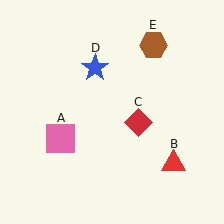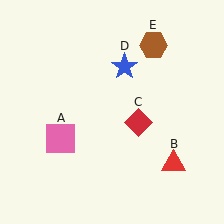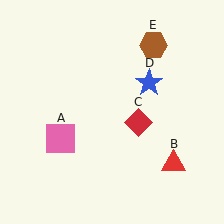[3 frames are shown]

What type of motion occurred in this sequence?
The blue star (object D) rotated clockwise around the center of the scene.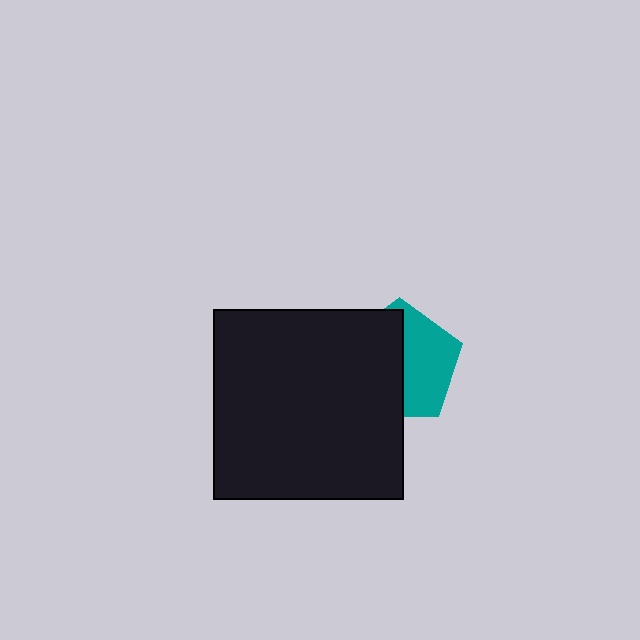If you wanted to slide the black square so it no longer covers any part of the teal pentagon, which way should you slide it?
Slide it left — that is the most direct way to separate the two shapes.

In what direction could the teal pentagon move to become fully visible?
The teal pentagon could move right. That would shift it out from behind the black square entirely.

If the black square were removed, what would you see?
You would see the complete teal pentagon.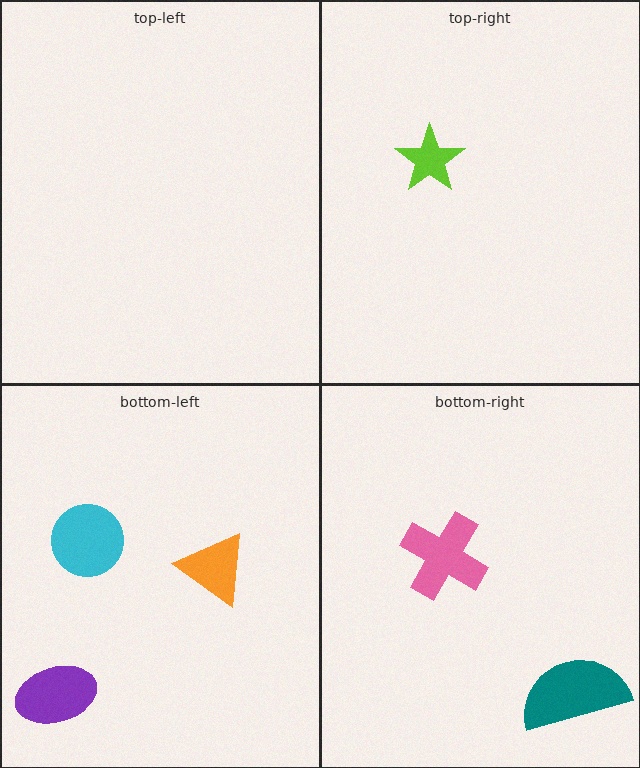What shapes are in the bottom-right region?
The pink cross, the teal semicircle.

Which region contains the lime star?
The top-right region.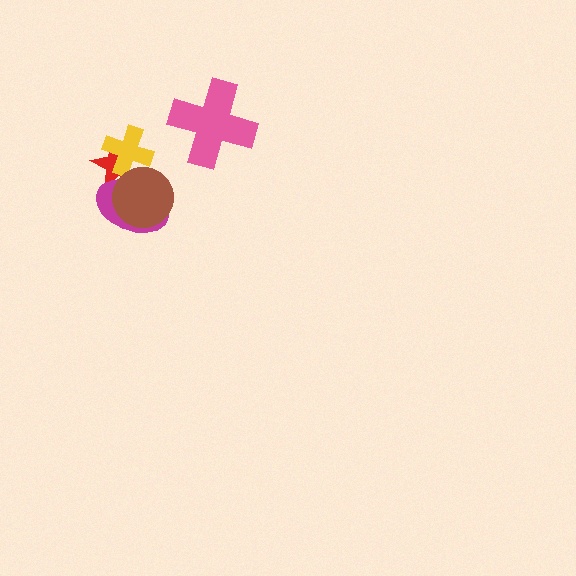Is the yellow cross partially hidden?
Yes, it is partially covered by another shape.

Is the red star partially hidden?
Yes, it is partially covered by another shape.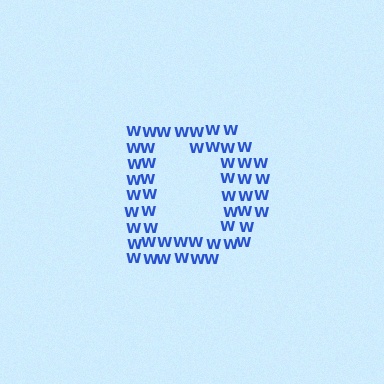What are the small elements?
The small elements are letter W's.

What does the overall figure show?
The overall figure shows the letter D.